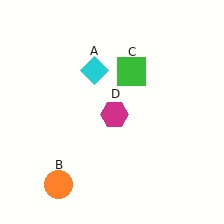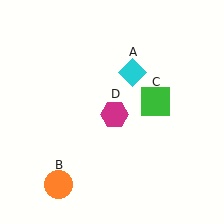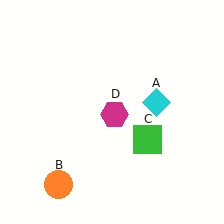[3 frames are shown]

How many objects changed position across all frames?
2 objects changed position: cyan diamond (object A), green square (object C).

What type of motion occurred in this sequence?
The cyan diamond (object A), green square (object C) rotated clockwise around the center of the scene.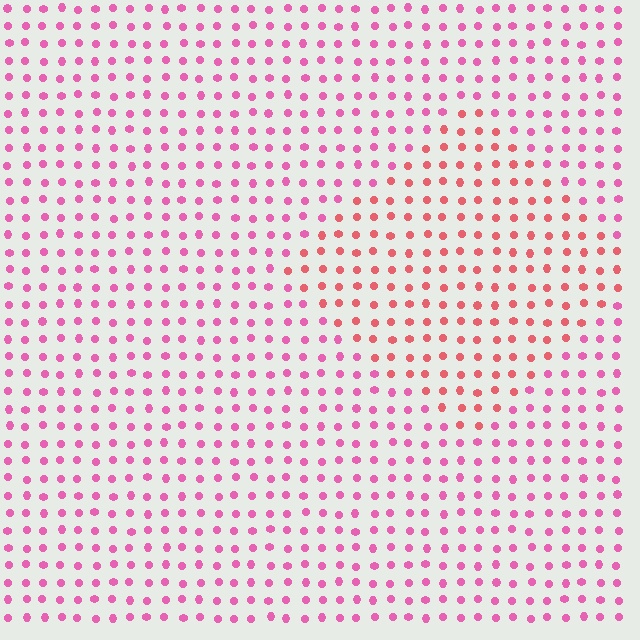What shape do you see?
I see a diamond.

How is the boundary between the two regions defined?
The boundary is defined purely by a slight shift in hue (about 31 degrees). Spacing, size, and orientation are identical on both sides.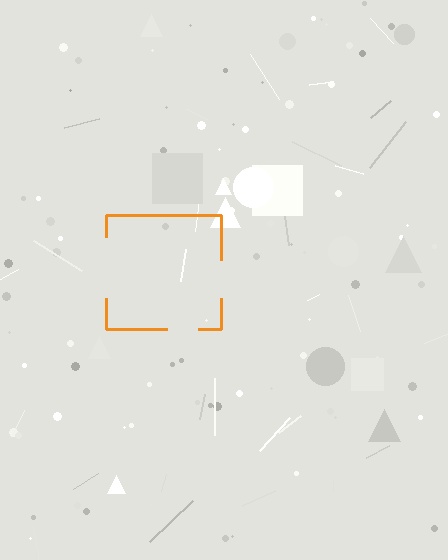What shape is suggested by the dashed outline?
The dashed outline suggests a square.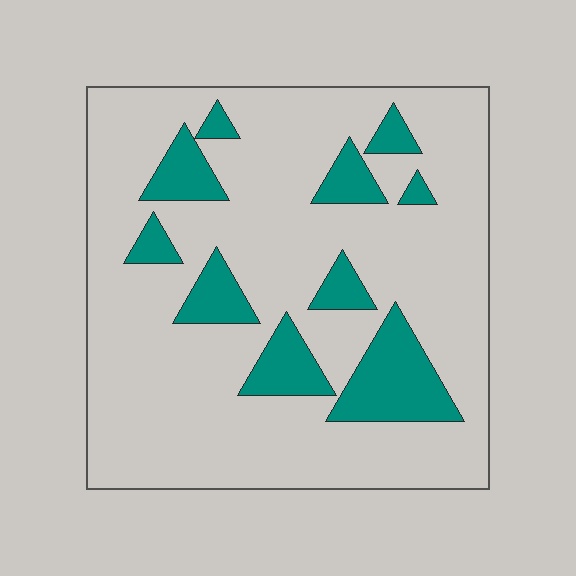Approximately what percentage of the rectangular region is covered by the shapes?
Approximately 20%.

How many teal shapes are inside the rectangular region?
10.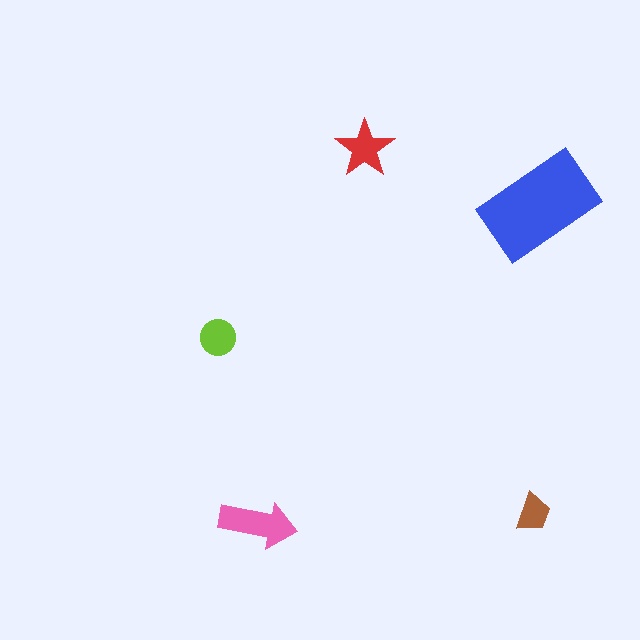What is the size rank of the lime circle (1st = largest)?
4th.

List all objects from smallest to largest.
The brown trapezoid, the lime circle, the red star, the pink arrow, the blue rectangle.